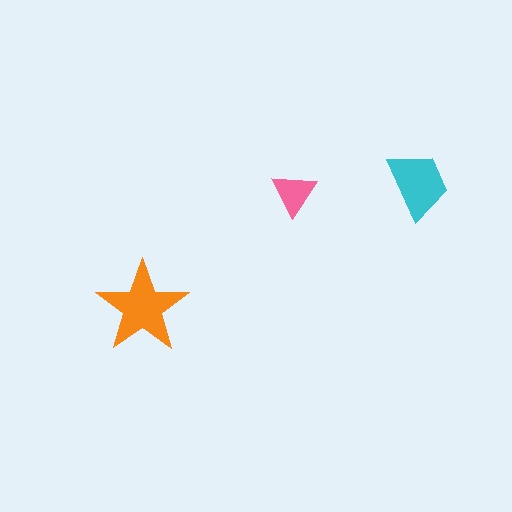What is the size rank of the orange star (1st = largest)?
1st.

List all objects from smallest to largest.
The pink triangle, the cyan trapezoid, the orange star.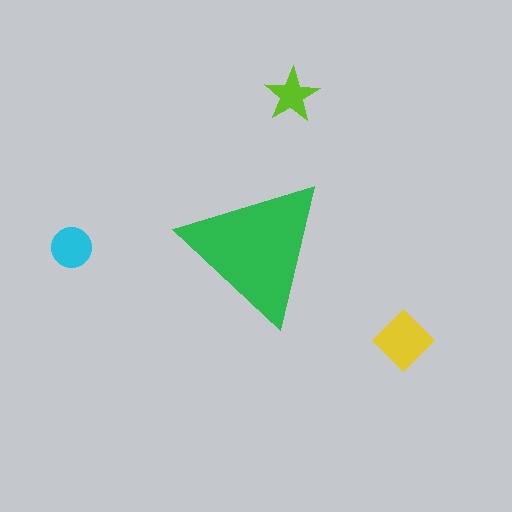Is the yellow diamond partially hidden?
No, the yellow diamond is fully visible.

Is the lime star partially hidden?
No, the lime star is fully visible.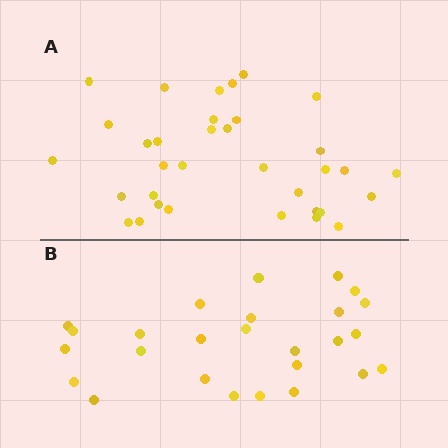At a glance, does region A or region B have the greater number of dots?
Region A (the top region) has more dots.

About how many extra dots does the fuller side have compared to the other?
Region A has roughly 8 or so more dots than region B.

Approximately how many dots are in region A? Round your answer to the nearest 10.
About 30 dots. (The exact count is 34, which rounds to 30.)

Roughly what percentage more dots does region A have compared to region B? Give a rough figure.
About 30% more.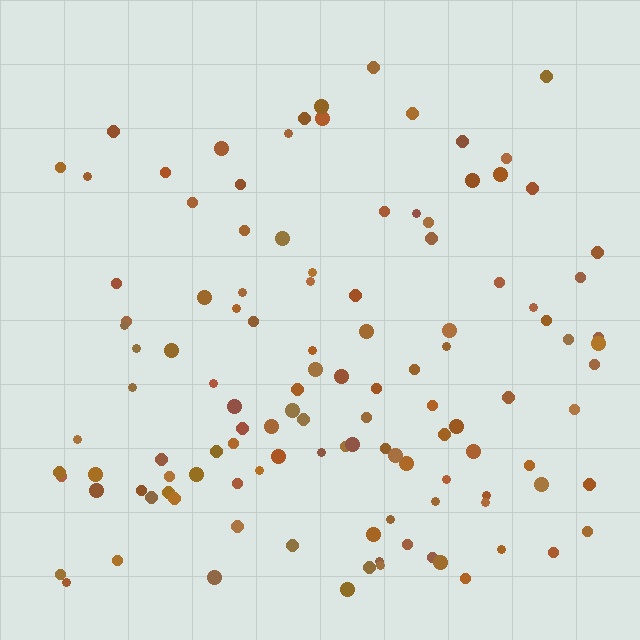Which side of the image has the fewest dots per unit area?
The top.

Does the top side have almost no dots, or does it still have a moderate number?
Still a moderate number, just noticeably fewer than the bottom.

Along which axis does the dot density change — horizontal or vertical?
Vertical.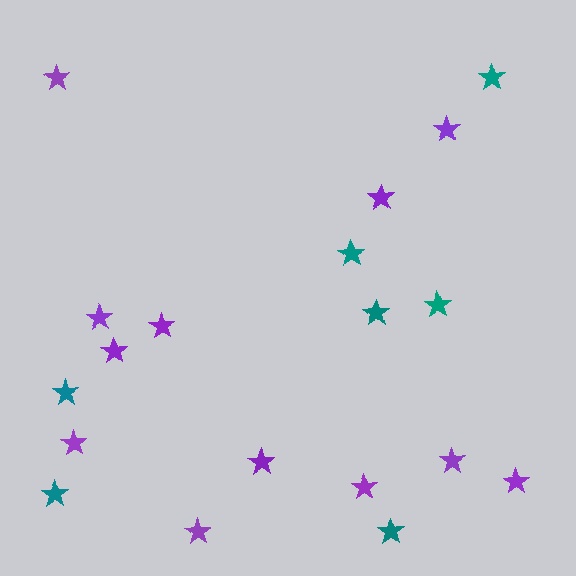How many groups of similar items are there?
There are 2 groups: one group of purple stars (12) and one group of teal stars (7).